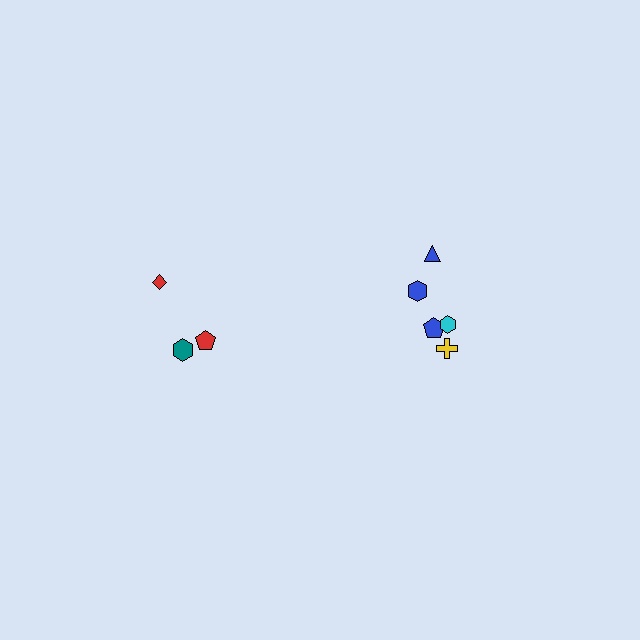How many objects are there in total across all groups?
There are 8 objects.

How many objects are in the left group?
There are 3 objects.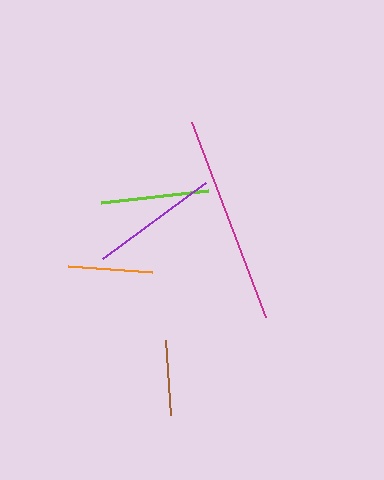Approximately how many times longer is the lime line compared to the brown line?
The lime line is approximately 1.4 times the length of the brown line.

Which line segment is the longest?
The magenta line is the longest at approximately 209 pixels.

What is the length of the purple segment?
The purple segment is approximately 127 pixels long.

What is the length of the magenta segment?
The magenta segment is approximately 209 pixels long.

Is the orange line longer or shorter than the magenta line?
The magenta line is longer than the orange line.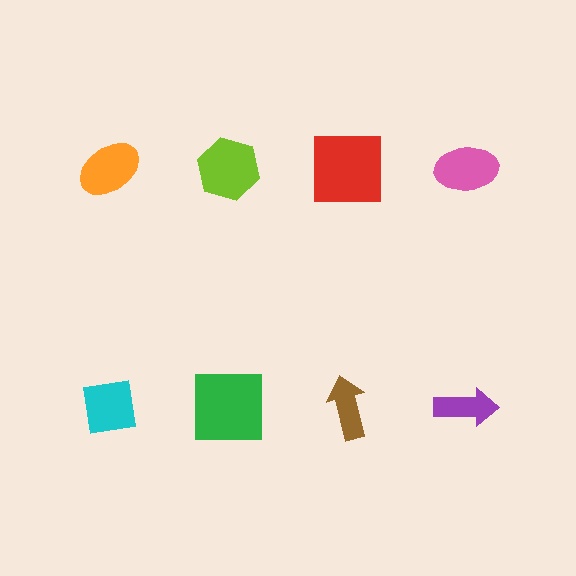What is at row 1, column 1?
An orange ellipse.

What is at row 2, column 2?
A green square.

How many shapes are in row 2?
4 shapes.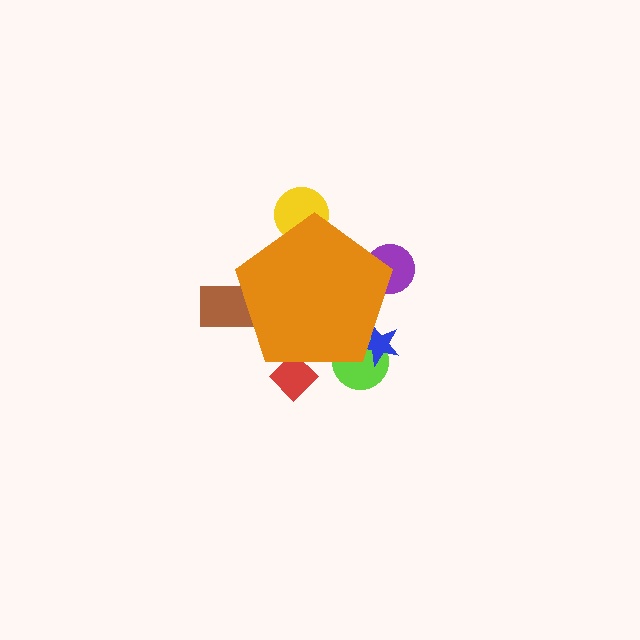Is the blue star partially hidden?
Yes, the blue star is partially hidden behind the orange pentagon.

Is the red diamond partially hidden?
Yes, the red diamond is partially hidden behind the orange pentagon.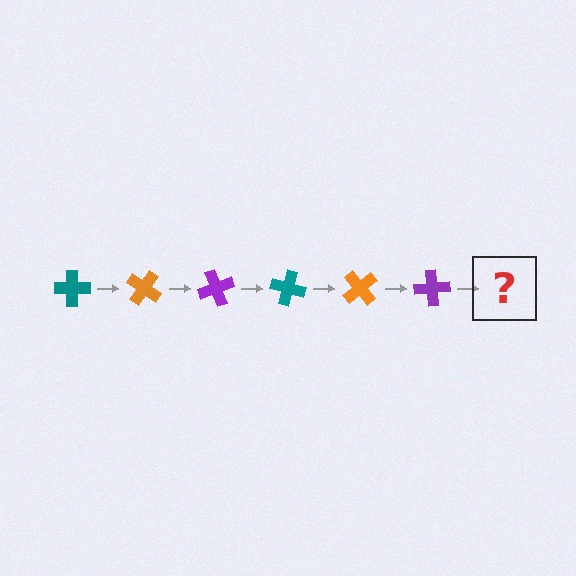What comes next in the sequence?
The next element should be a teal cross, rotated 210 degrees from the start.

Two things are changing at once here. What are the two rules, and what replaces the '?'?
The two rules are that it rotates 35 degrees each step and the color cycles through teal, orange, and purple. The '?' should be a teal cross, rotated 210 degrees from the start.